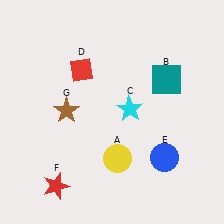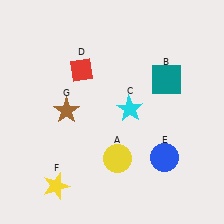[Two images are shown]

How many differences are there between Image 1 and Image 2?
There is 1 difference between the two images.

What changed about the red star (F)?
In Image 1, F is red. In Image 2, it changed to yellow.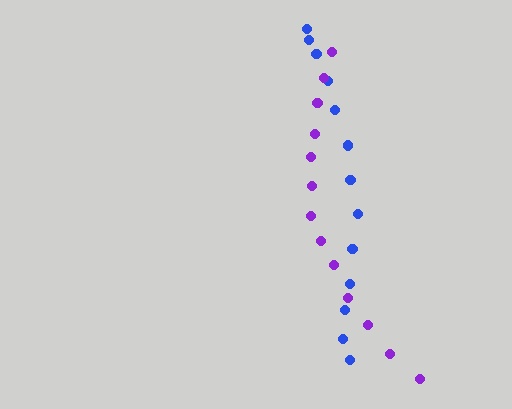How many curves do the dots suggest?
There are 2 distinct paths.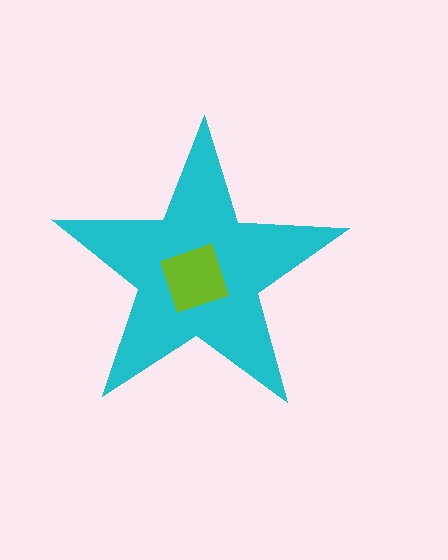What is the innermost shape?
The lime diamond.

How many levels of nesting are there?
2.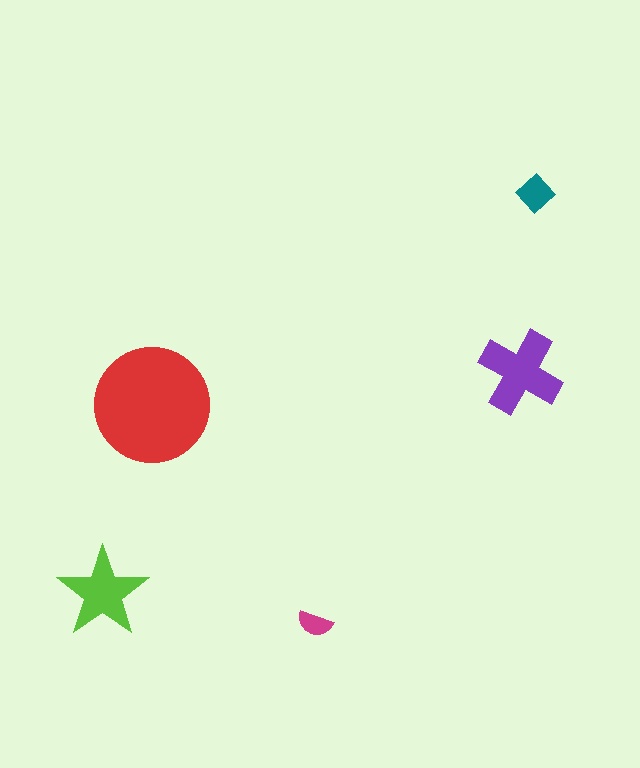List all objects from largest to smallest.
The red circle, the purple cross, the lime star, the teal diamond, the magenta semicircle.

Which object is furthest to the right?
The teal diamond is rightmost.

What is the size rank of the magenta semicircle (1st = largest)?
5th.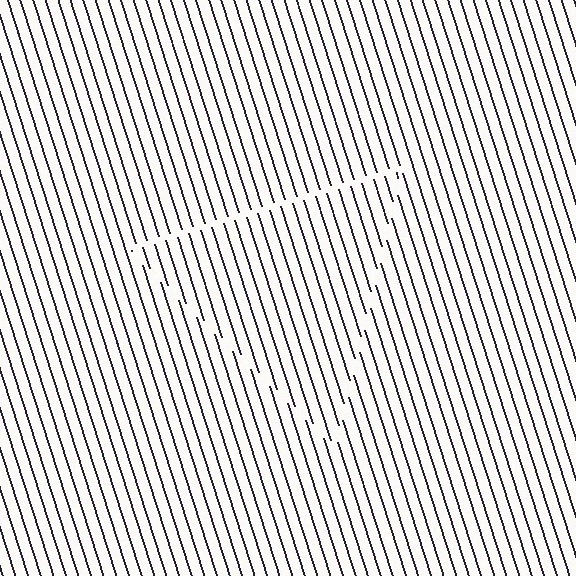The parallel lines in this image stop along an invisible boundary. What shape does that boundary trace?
An illusory triangle. The interior of the shape contains the same grating, shifted by half a period — the contour is defined by the phase discontinuity where line-ends from the inner and outer gratings abut.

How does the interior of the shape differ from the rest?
The interior of the shape contains the same grating, shifted by half a period — the contour is defined by the phase discontinuity where line-ends from the inner and outer gratings abut.